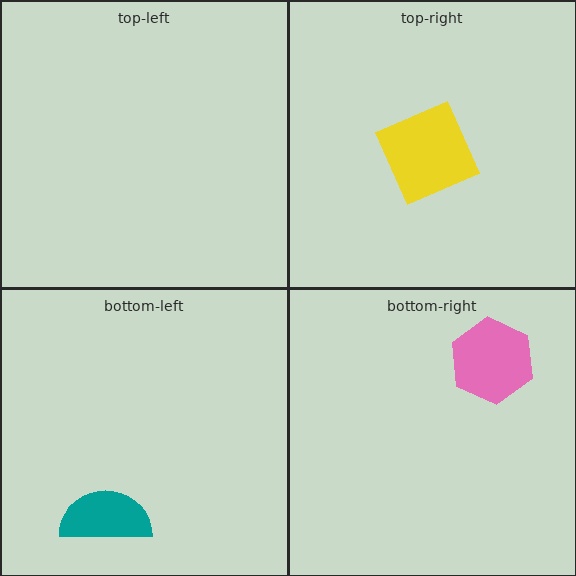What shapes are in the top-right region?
The yellow square.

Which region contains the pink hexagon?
The bottom-right region.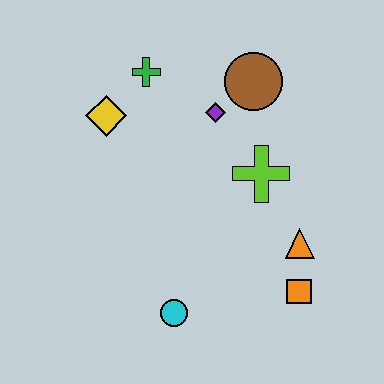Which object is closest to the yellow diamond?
The green cross is closest to the yellow diamond.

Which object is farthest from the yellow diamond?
The orange square is farthest from the yellow diamond.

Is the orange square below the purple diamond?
Yes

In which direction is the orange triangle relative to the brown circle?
The orange triangle is below the brown circle.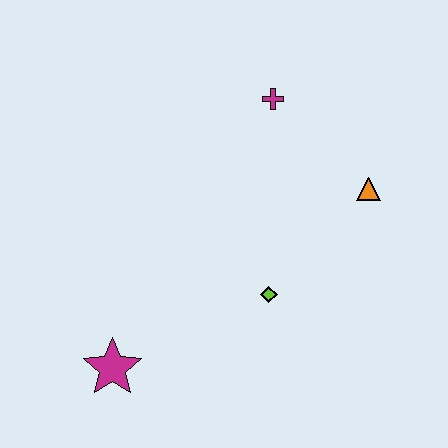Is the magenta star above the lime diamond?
No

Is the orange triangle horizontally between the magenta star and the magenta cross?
No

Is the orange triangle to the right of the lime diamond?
Yes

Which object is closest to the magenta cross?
The orange triangle is closest to the magenta cross.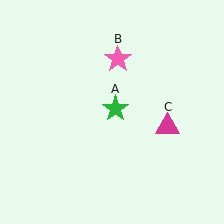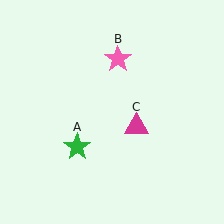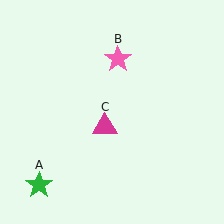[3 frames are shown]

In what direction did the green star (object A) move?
The green star (object A) moved down and to the left.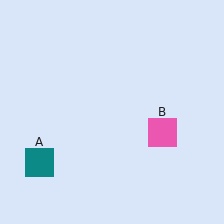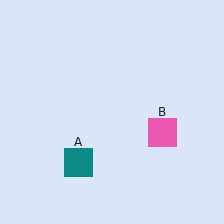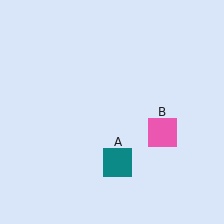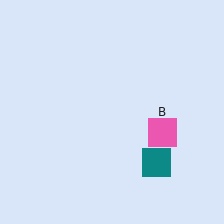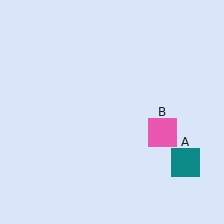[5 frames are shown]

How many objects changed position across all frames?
1 object changed position: teal square (object A).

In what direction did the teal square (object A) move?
The teal square (object A) moved right.